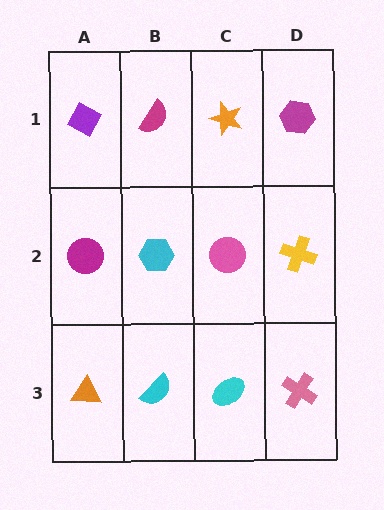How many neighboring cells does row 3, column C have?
3.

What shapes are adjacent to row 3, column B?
A cyan hexagon (row 2, column B), an orange triangle (row 3, column A), a cyan ellipse (row 3, column C).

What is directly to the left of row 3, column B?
An orange triangle.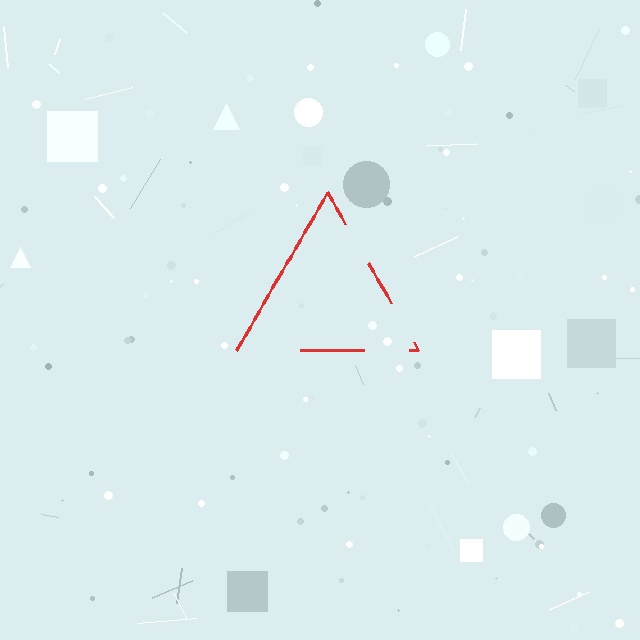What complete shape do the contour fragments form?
The contour fragments form a triangle.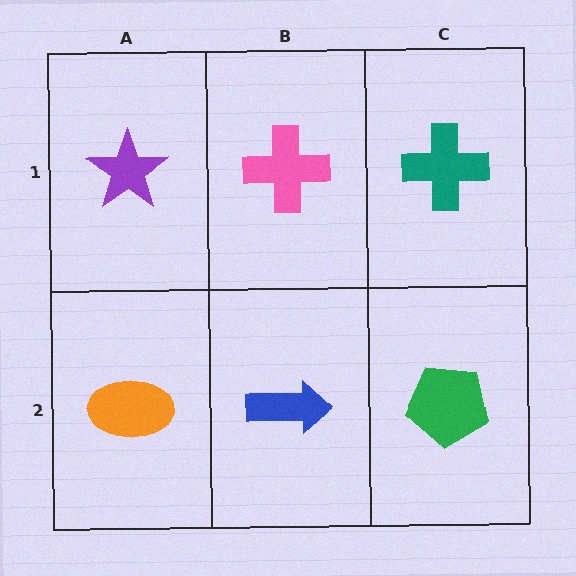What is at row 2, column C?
A green pentagon.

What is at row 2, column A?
An orange ellipse.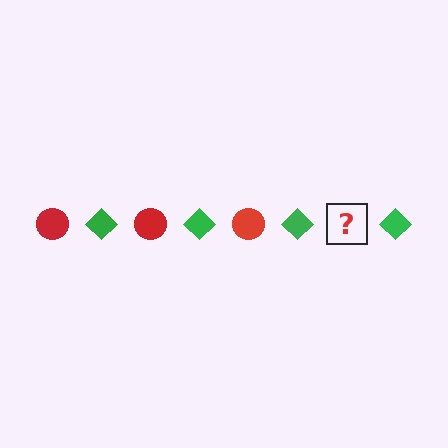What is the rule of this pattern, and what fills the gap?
The rule is that the pattern alternates between red circle and green diamond. The gap should be filled with a red circle.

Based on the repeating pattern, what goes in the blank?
The blank should be a red circle.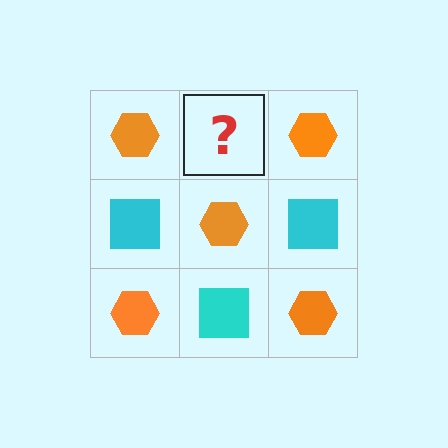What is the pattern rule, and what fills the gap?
The rule is that it alternates orange hexagon and cyan square in a checkerboard pattern. The gap should be filled with a cyan square.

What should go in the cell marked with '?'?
The missing cell should contain a cyan square.